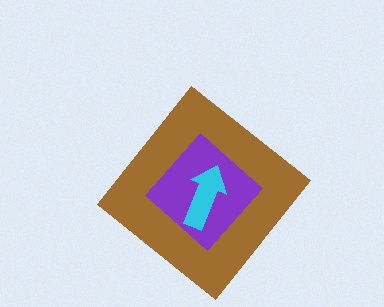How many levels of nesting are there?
3.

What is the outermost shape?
The brown diamond.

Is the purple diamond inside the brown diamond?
Yes.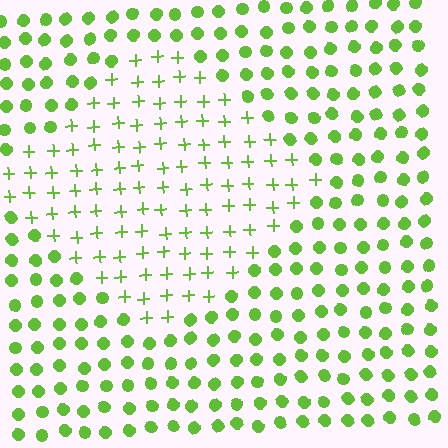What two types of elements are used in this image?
The image uses plus signs inside the diamond region and circles outside it.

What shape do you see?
I see a diamond.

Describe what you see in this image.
The image is filled with small lime elements arranged in a uniform grid. A diamond-shaped region contains plus signs, while the surrounding area contains circles. The boundary is defined purely by the change in element shape.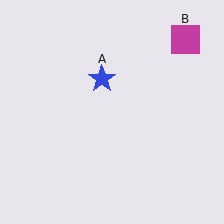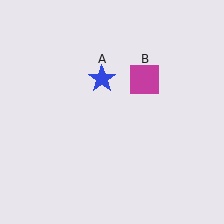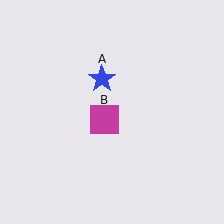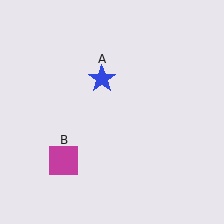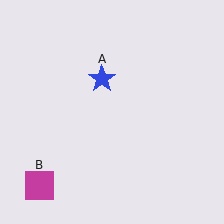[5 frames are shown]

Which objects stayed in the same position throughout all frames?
Blue star (object A) remained stationary.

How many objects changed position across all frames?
1 object changed position: magenta square (object B).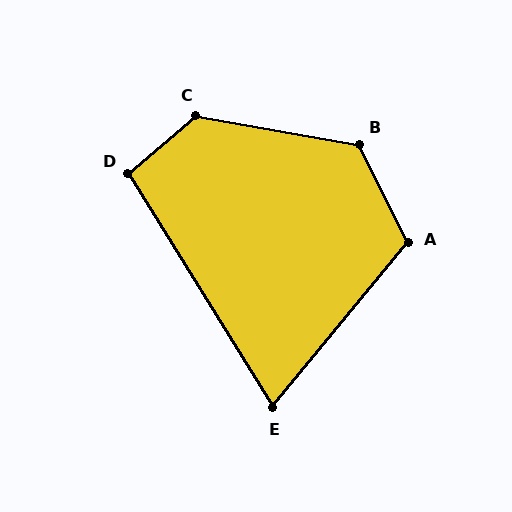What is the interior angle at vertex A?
Approximately 115 degrees (obtuse).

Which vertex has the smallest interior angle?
E, at approximately 71 degrees.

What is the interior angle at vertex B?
Approximately 126 degrees (obtuse).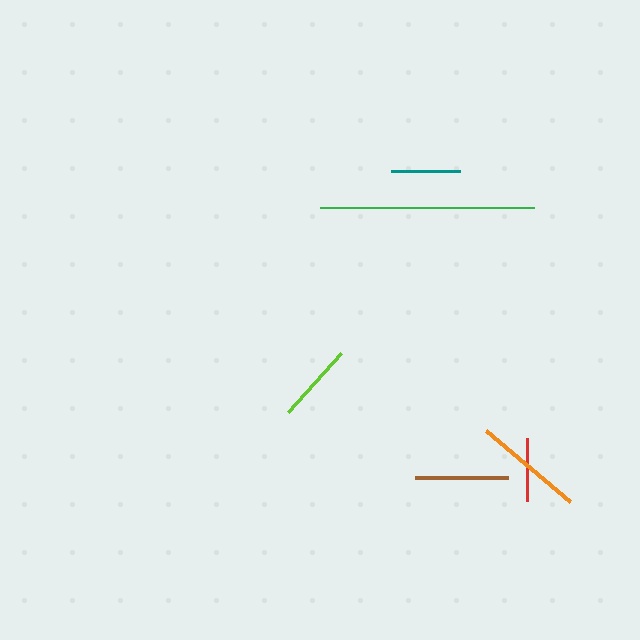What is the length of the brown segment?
The brown segment is approximately 93 pixels long.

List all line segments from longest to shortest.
From longest to shortest: green, orange, brown, lime, teal, red.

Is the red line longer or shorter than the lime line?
The lime line is longer than the red line.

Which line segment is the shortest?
The red line is the shortest at approximately 63 pixels.